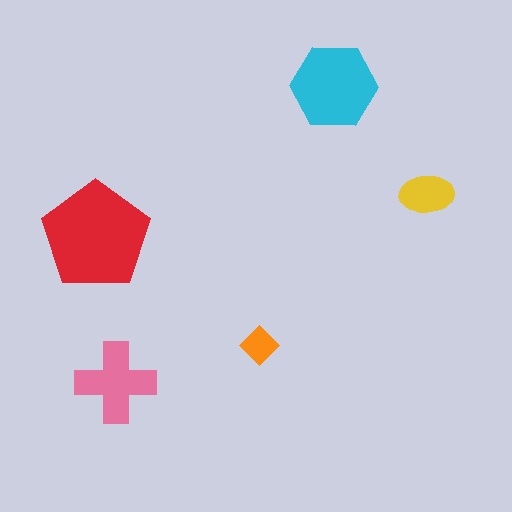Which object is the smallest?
The orange diamond.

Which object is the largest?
The red pentagon.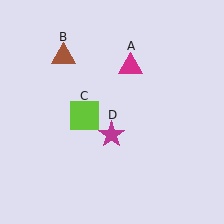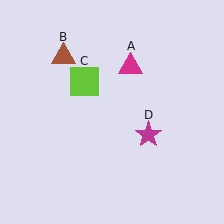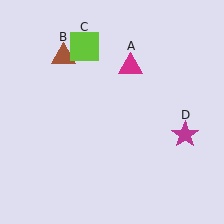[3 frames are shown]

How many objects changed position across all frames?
2 objects changed position: lime square (object C), magenta star (object D).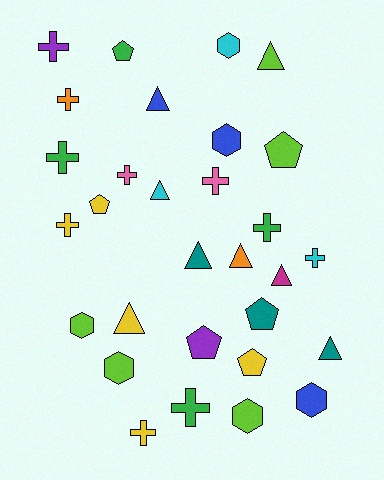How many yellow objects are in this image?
There are 5 yellow objects.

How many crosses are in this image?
There are 10 crosses.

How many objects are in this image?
There are 30 objects.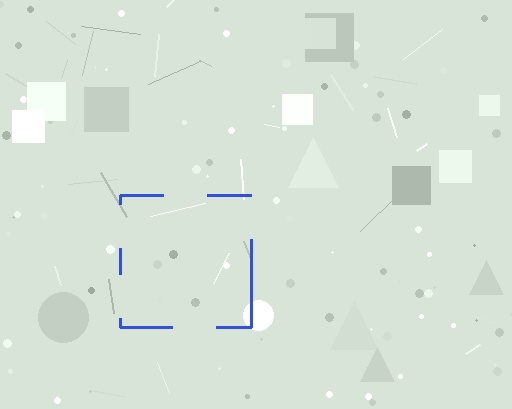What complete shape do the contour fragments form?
The contour fragments form a square.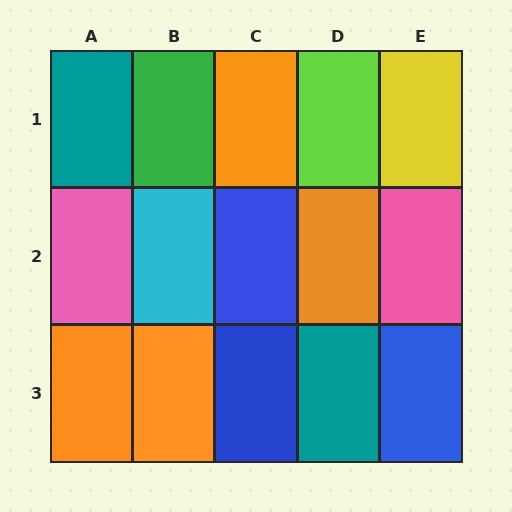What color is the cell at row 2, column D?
Orange.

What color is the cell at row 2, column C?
Blue.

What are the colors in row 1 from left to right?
Teal, green, orange, lime, yellow.